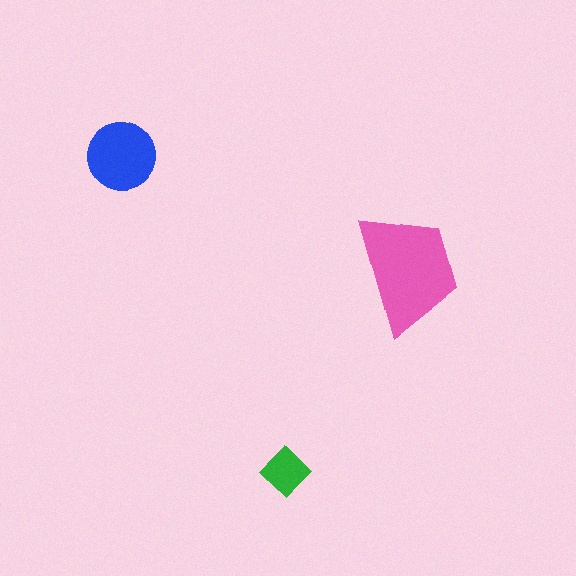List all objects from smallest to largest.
The green diamond, the blue circle, the pink trapezoid.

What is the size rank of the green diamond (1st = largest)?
3rd.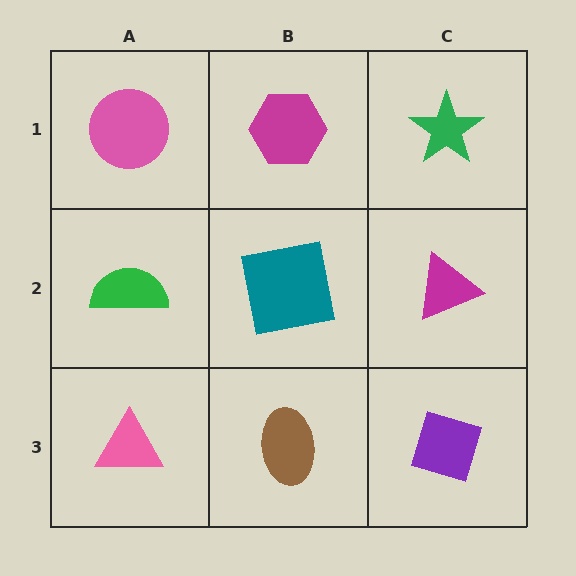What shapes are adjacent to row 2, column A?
A pink circle (row 1, column A), a pink triangle (row 3, column A), a teal square (row 2, column B).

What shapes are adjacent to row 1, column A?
A green semicircle (row 2, column A), a magenta hexagon (row 1, column B).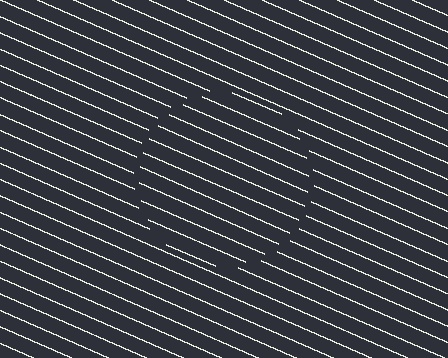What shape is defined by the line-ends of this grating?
An illusory circle. The interior of the shape contains the same grating, shifted by half a period — the contour is defined by the phase discontinuity where line-ends from the inner and outer gratings abut.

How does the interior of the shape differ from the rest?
The interior of the shape contains the same grating, shifted by half a period — the contour is defined by the phase discontinuity where line-ends from the inner and outer gratings abut.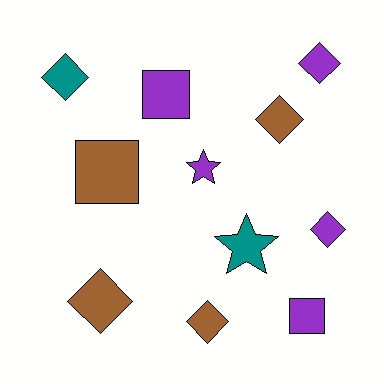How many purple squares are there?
There are 2 purple squares.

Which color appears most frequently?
Purple, with 5 objects.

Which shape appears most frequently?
Diamond, with 6 objects.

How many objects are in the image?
There are 11 objects.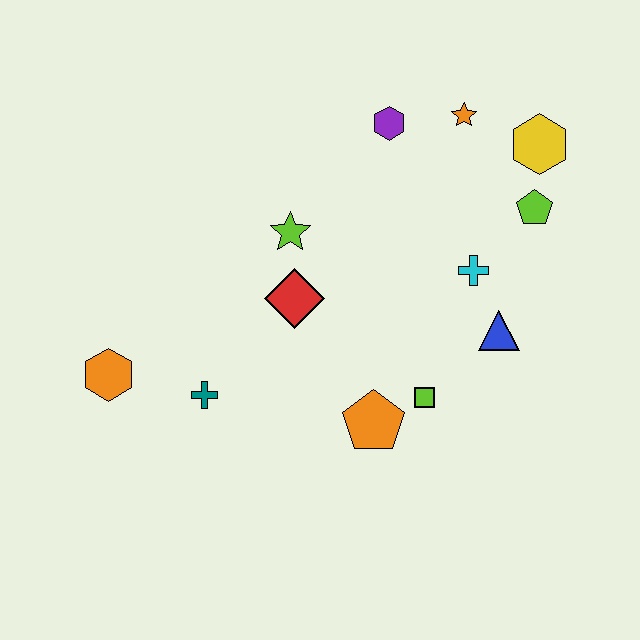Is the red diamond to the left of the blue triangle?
Yes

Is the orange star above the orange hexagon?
Yes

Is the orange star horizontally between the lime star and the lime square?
No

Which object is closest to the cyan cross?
The blue triangle is closest to the cyan cross.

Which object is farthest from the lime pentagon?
The orange hexagon is farthest from the lime pentagon.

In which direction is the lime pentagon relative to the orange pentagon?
The lime pentagon is above the orange pentagon.